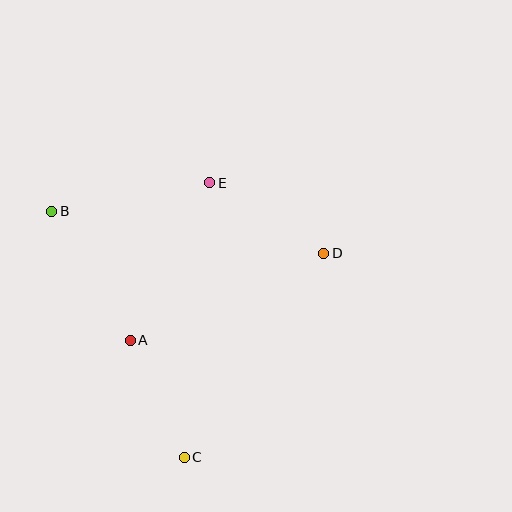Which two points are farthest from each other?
Points B and C are farthest from each other.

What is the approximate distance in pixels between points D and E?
The distance between D and E is approximately 134 pixels.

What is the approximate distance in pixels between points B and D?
The distance between B and D is approximately 275 pixels.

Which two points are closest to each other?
Points A and C are closest to each other.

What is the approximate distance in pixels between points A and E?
The distance between A and E is approximately 176 pixels.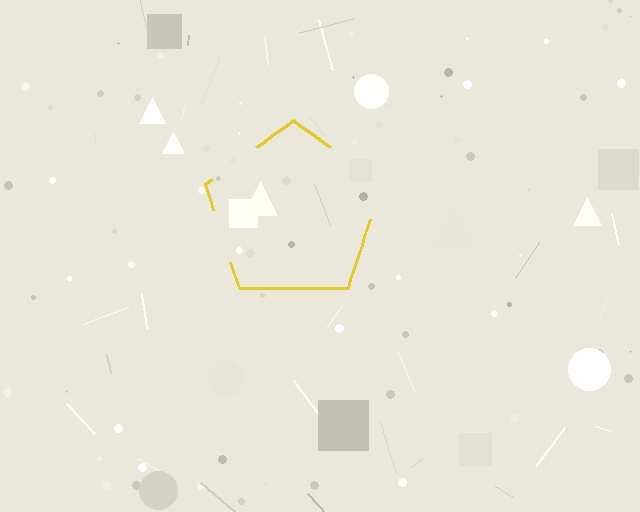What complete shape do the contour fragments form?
The contour fragments form a pentagon.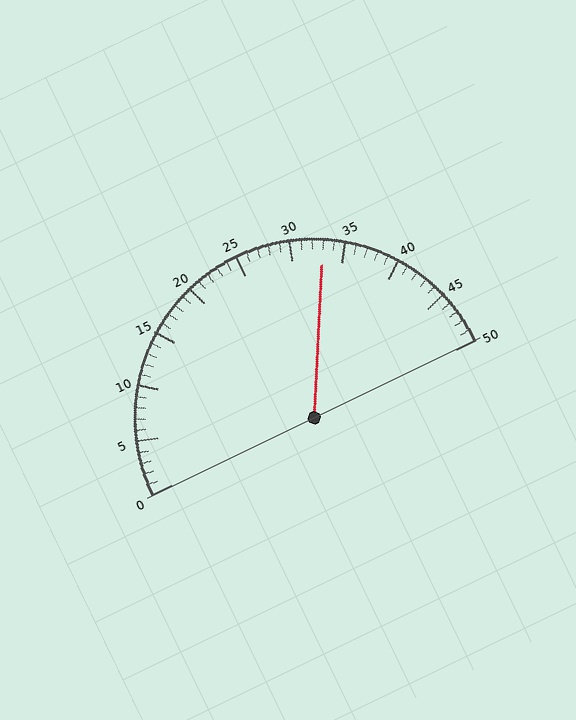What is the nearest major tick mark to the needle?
The nearest major tick mark is 35.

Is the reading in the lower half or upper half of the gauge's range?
The reading is in the upper half of the range (0 to 50).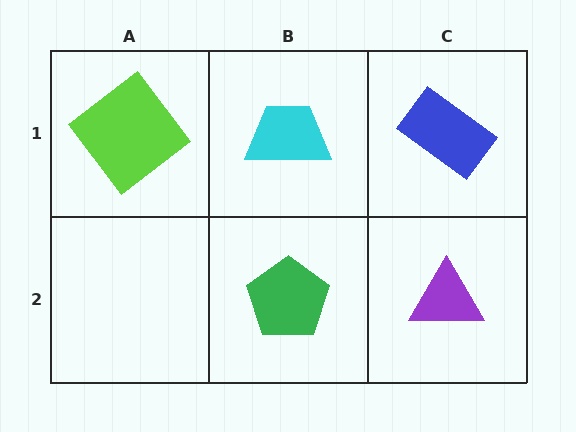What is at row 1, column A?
A lime diamond.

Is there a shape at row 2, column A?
No, that cell is empty.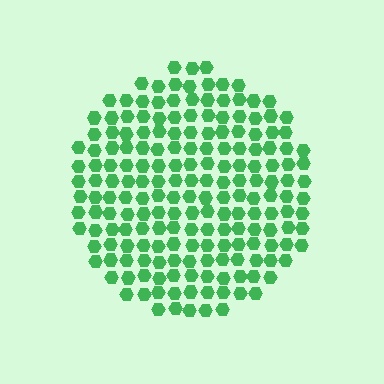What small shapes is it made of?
It is made of small hexagons.